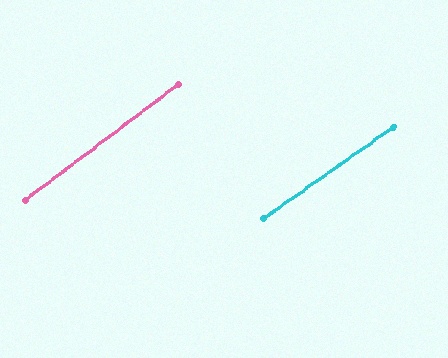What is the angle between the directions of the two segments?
Approximately 2 degrees.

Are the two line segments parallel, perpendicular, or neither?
Parallel — their directions differ by only 1.7°.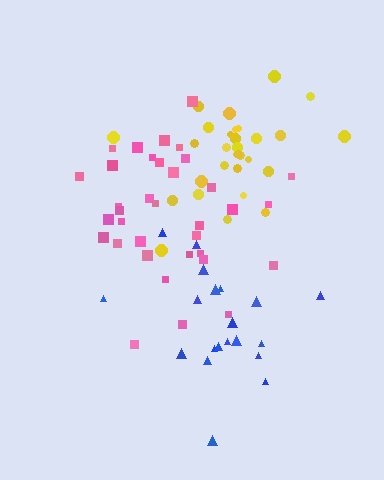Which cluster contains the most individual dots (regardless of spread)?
Pink (35).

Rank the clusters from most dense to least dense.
pink, yellow, blue.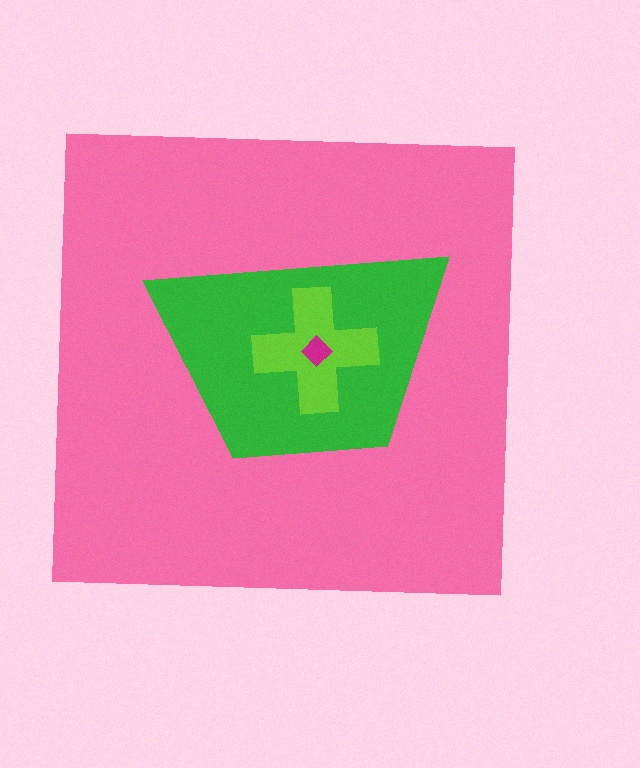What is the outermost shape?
The pink square.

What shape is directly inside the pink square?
The green trapezoid.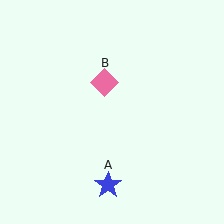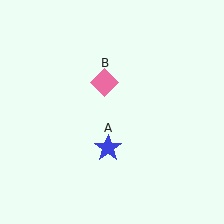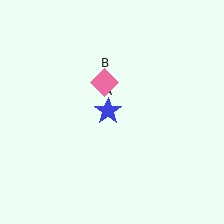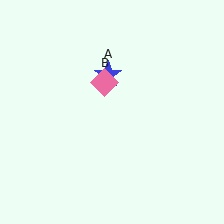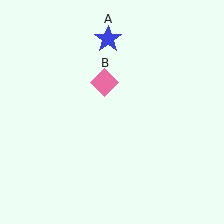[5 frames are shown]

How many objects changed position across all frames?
1 object changed position: blue star (object A).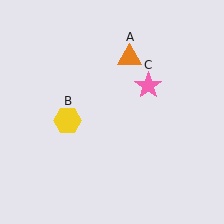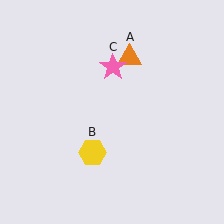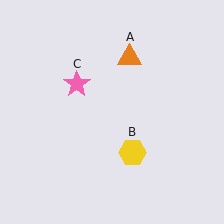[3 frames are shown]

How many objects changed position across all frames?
2 objects changed position: yellow hexagon (object B), pink star (object C).